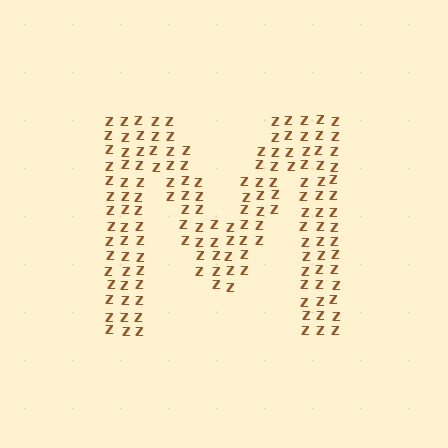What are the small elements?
The small elements are letter Z's.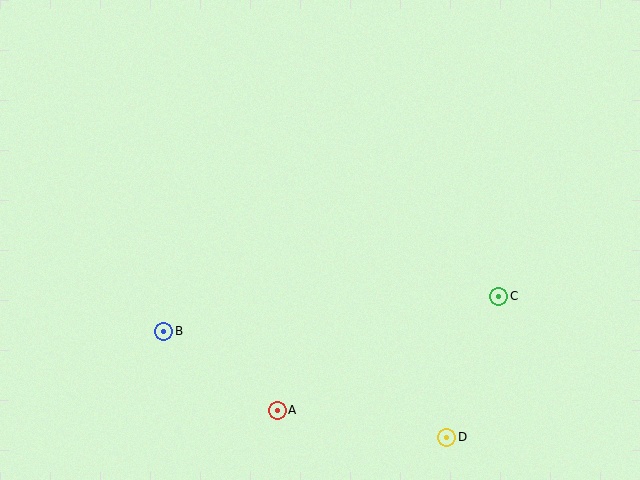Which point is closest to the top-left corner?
Point B is closest to the top-left corner.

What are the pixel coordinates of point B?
Point B is at (164, 331).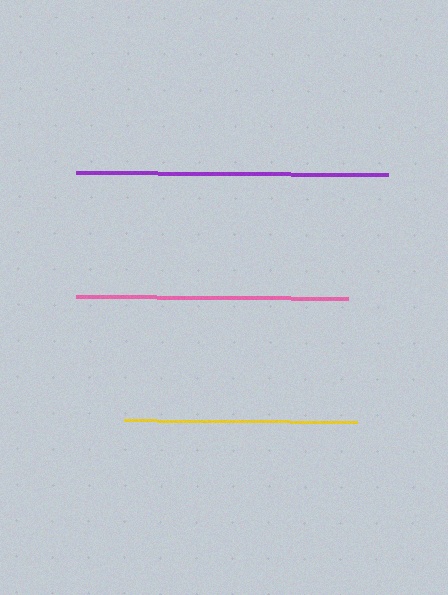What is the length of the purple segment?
The purple segment is approximately 312 pixels long.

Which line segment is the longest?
The purple line is the longest at approximately 312 pixels.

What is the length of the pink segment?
The pink segment is approximately 272 pixels long.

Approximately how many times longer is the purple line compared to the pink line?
The purple line is approximately 1.1 times the length of the pink line.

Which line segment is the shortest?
The yellow line is the shortest at approximately 233 pixels.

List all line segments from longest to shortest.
From longest to shortest: purple, pink, yellow.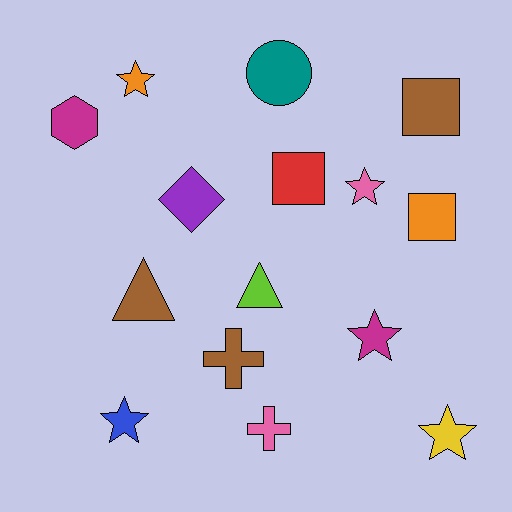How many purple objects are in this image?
There is 1 purple object.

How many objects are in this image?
There are 15 objects.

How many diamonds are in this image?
There is 1 diamond.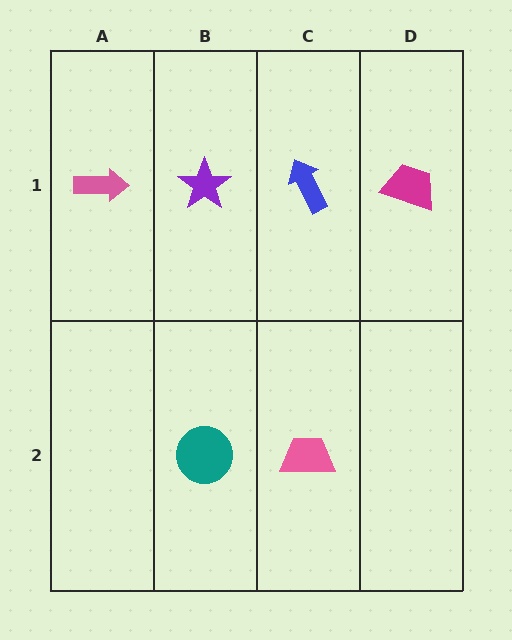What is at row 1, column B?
A purple star.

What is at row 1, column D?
A magenta trapezoid.